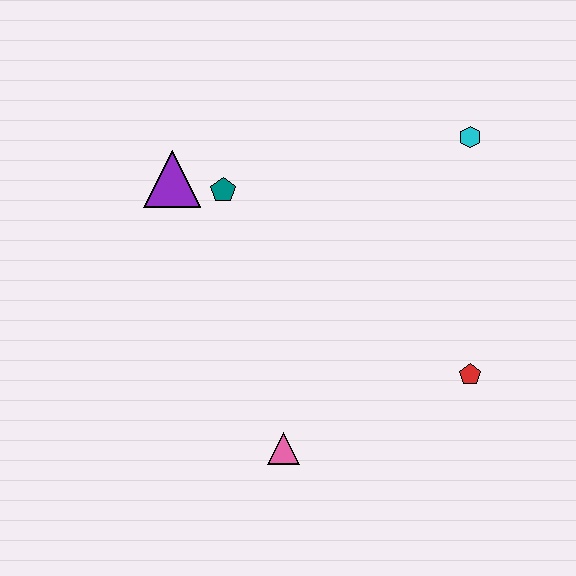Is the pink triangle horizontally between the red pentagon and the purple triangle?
Yes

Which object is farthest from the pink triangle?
The cyan hexagon is farthest from the pink triangle.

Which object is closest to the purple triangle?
The teal pentagon is closest to the purple triangle.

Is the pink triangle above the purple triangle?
No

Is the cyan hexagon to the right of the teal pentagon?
Yes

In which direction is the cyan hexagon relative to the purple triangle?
The cyan hexagon is to the right of the purple triangle.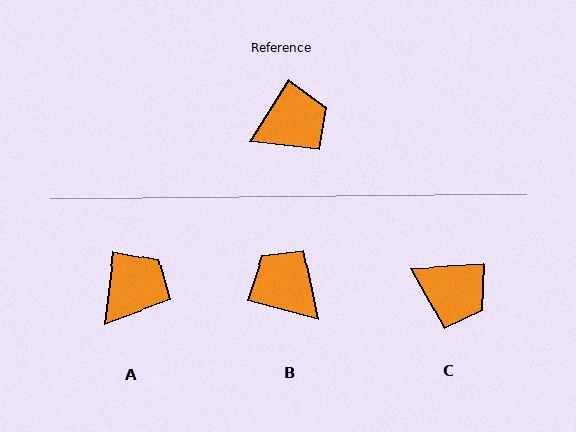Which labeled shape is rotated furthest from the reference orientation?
B, about 108 degrees away.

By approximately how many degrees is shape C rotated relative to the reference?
Approximately 55 degrees clockwise.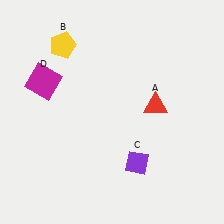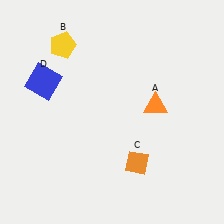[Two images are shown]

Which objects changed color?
A changed from red to orange. C changed from purple to orange. D changed from magenta to blue.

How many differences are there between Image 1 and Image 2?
There are 3 differences between the two images.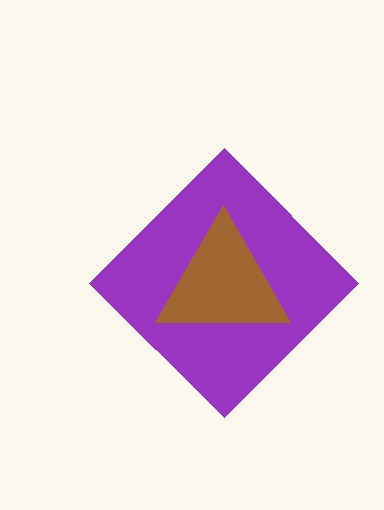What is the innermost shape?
The brown triangle.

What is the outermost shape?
The purple diamond.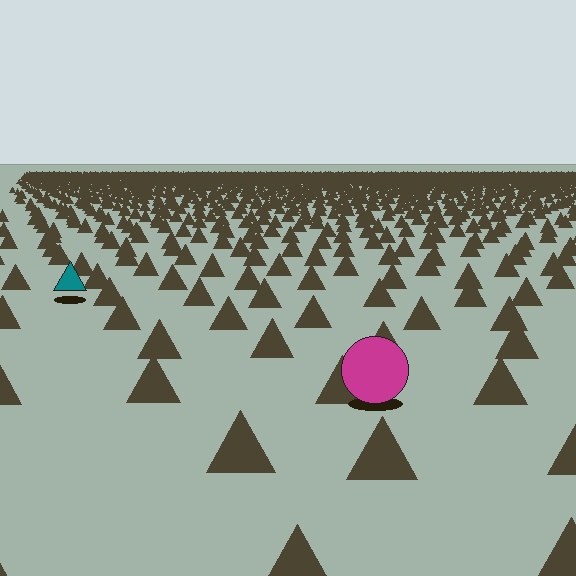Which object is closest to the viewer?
The magenta circle is closest. The texture marks near it are larger and more spread out.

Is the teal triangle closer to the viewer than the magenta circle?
No. The magenta circle is closer — you can tell from the texture gradient: the ground texture is coarser near it.